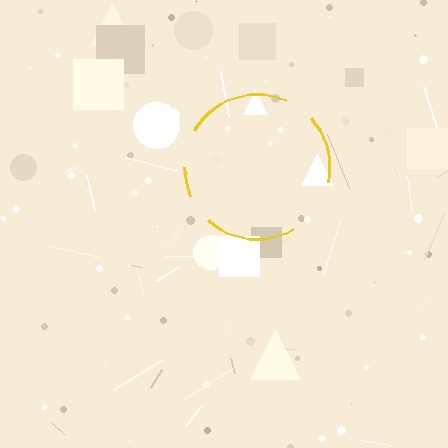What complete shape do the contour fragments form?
The contour fragments form a circle.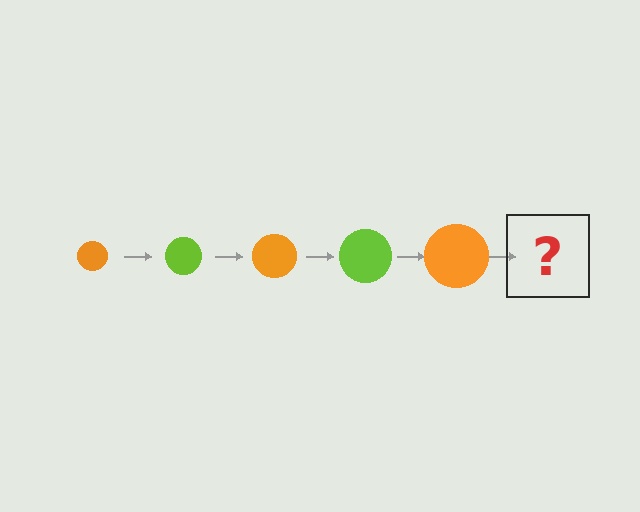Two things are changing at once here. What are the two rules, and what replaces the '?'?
The two rules are that the circle grows larger each step and the color cycles through orange and lime. The '?' should be a lime circle, larger than the previous one.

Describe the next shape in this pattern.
It should be a lime circle, larger than the previous one.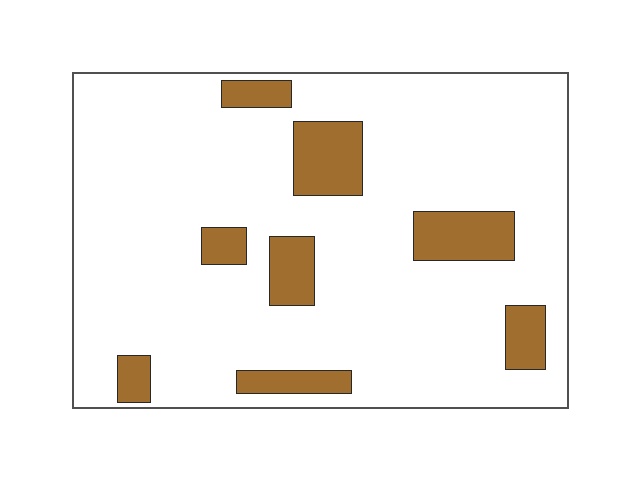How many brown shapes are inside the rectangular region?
8.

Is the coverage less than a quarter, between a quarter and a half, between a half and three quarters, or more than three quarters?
Less than a quarter.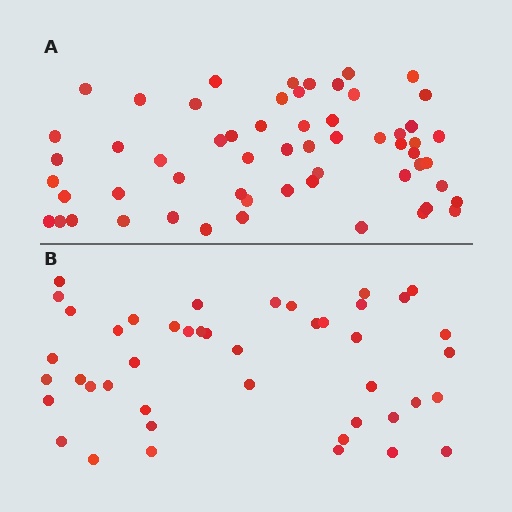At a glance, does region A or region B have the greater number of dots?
Region A (the top region) has more dots.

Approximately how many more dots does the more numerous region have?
Region A has approximately 15 more dots than region B.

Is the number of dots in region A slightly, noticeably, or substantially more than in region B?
Region A has noticeably more, but not dramatically so. The ratio is roughly 1.3 to 1.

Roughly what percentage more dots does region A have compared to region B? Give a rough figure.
About 30% more.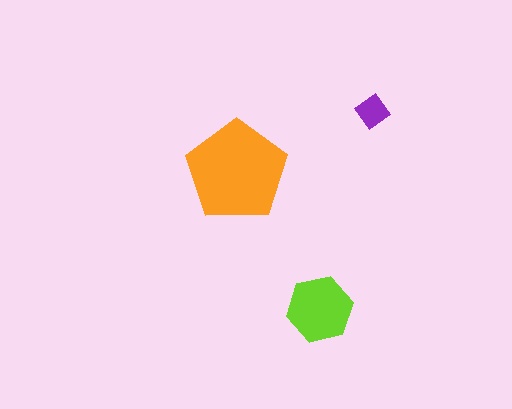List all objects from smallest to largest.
The purple diamond, the lime hexagon, the orange pentagon.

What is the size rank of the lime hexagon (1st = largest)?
2nd.